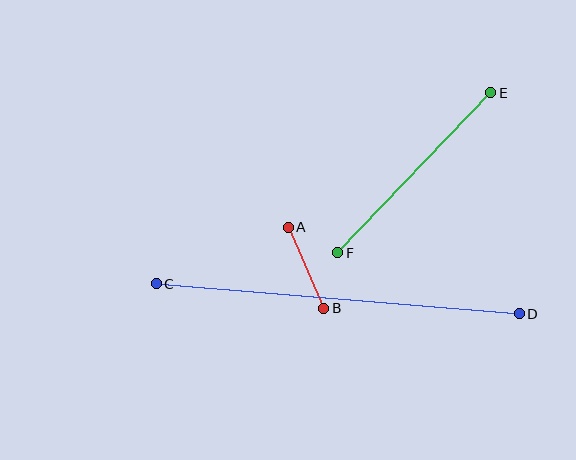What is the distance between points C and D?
The distance is approximately 364 pixels.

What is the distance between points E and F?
The distance is approximately 221 pixels.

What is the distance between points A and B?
The distance is approximately 89 pixels.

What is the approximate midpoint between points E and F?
The midpoint is at approximately (414, 173) pixels.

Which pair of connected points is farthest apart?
Points C and D are farthest apart.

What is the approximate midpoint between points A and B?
The midpoint is at approximately (306, 268) pixels.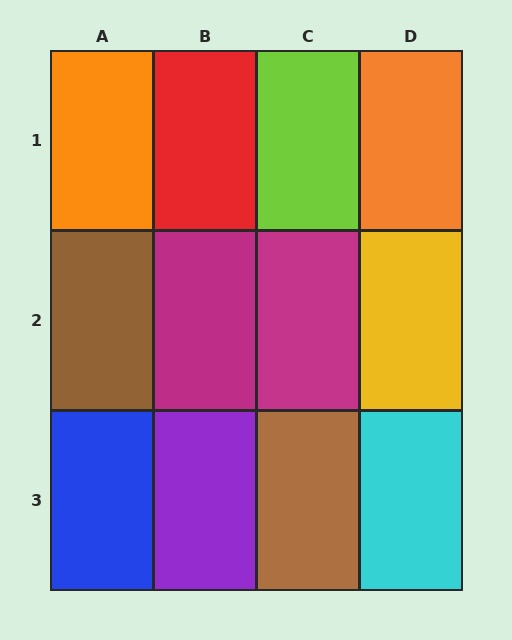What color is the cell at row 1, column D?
Orange.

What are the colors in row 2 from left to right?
Brown, magenta, magenta, yellow.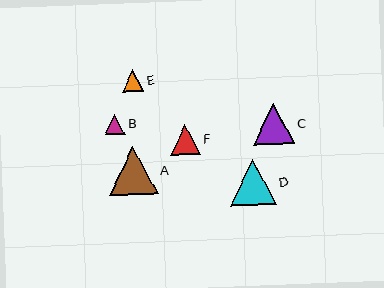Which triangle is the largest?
Triangle A is the largest with a size of approximately 48 pixels.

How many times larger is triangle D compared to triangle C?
Triangle D is approximately 1.1 times the size of triangle C.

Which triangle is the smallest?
Triangle B is the smallest with a size of approximately 20 pixels.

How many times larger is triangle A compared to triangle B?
Triangle A is approximately 2.4 times the size of triangle B.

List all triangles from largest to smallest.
From largest to smallest: A, D, C, F, E, B.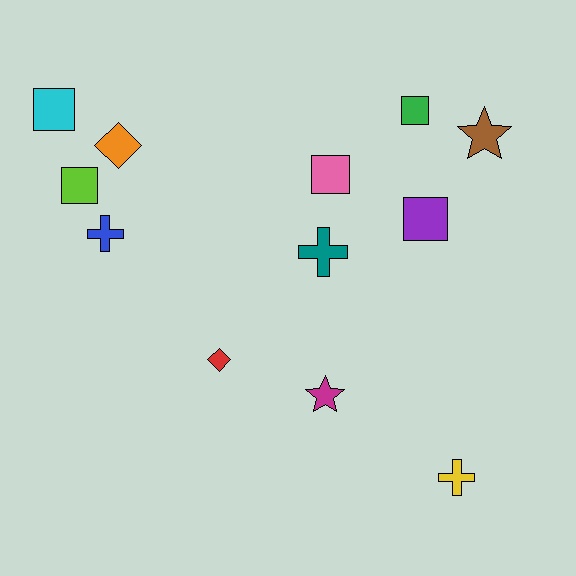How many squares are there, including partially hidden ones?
There are 5 squares.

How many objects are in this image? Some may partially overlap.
There are 12 objects.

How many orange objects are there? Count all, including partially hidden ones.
There is 1 orange object.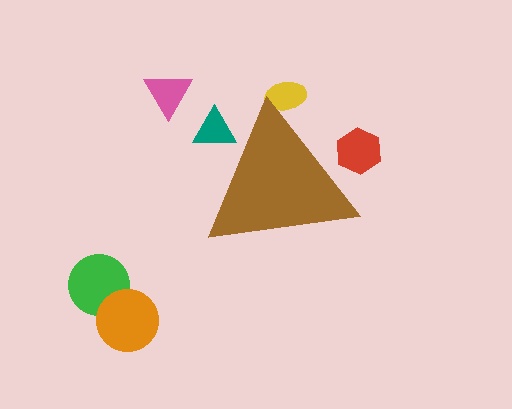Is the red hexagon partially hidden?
Yes, the red hexagon is partially hidden behind the brown triangle.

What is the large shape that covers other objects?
A brown triangle.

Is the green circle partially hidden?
No, the green circle is fully visible.